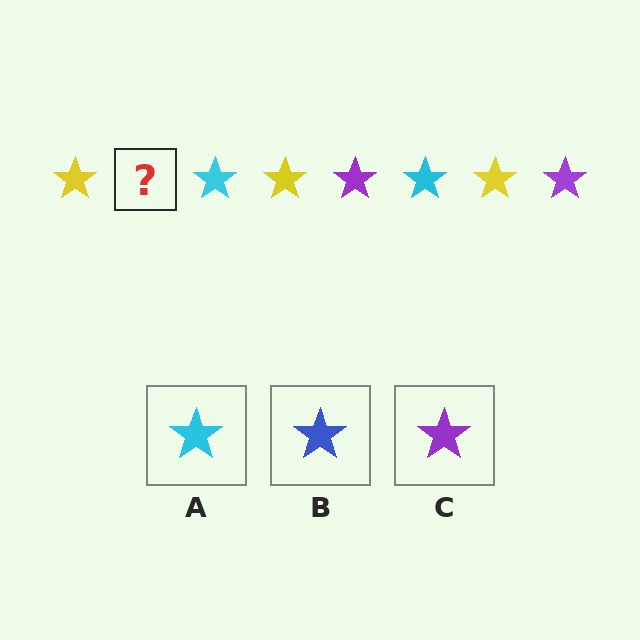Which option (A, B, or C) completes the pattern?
C.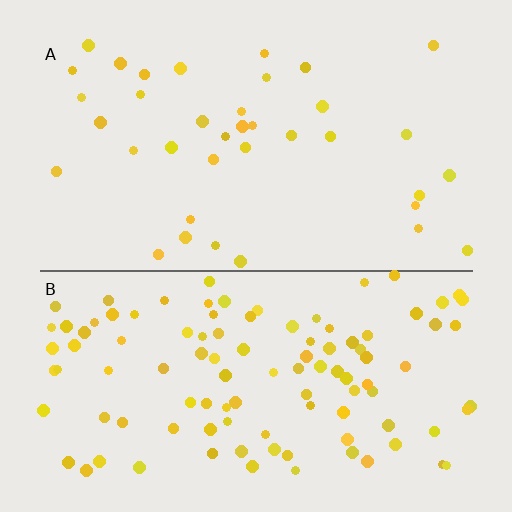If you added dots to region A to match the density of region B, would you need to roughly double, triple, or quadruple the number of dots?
Approximately triple.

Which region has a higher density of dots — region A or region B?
B (the bottom).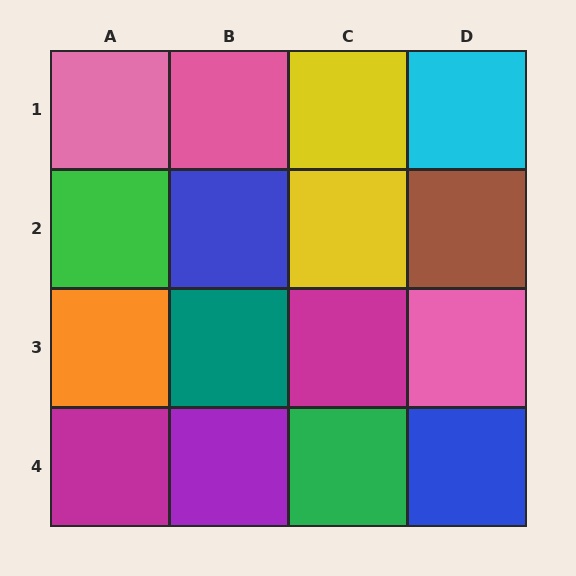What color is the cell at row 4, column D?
Blue.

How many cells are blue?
2 cells are blue.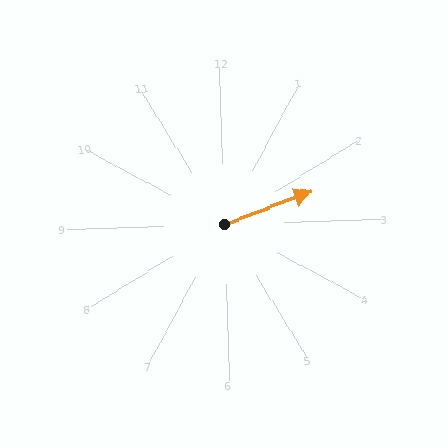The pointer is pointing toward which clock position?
Roughly 2 o'clock.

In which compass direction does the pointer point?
East.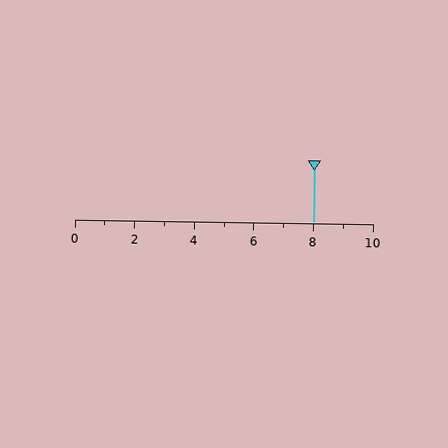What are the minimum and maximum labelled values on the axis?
The axis runs from 0 to 10.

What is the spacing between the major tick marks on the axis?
The major ticks are spaced 2 apart.